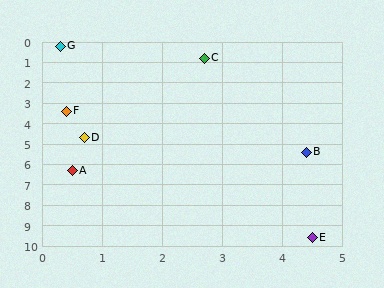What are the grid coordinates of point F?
Point F is at approximately (0.4, 3.4).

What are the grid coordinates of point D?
Point D is at approximately (0.7, 4.7).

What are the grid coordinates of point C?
Point C is at approximately (2.7, 0.8).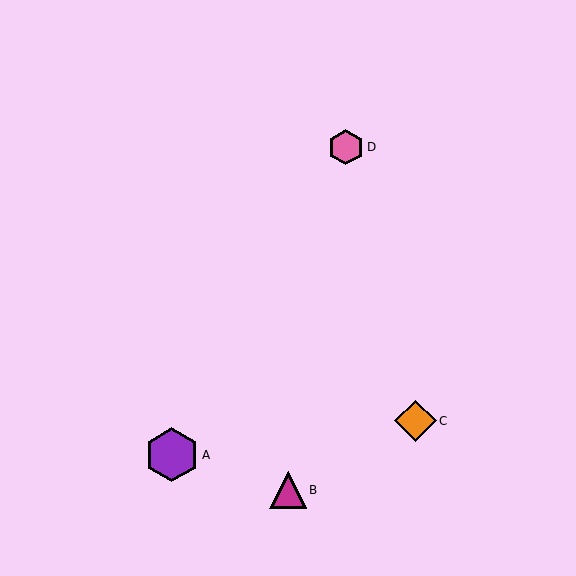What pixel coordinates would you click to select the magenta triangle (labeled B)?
Click at (288, 490) to select the magenta triangle B.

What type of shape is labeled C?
Shape C is an orange diamond.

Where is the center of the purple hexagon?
The center of the purple hexagon is at (172, 455).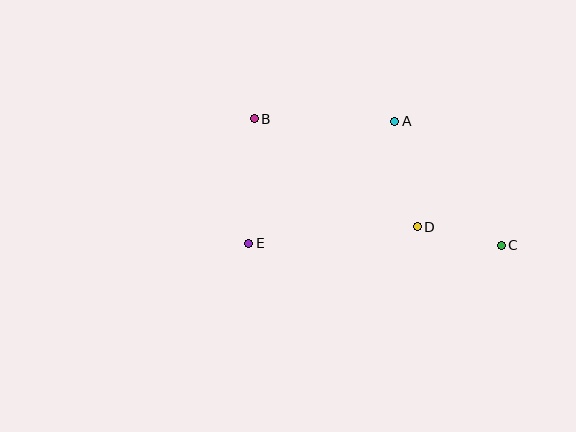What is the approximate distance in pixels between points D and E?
The distance between D and E is approximately 170 pixels.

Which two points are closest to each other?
Points C and D are closest to each other.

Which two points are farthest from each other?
Points B and C are farthest from each other.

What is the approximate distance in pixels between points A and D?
The distance between A and D is approximately 108 pixels.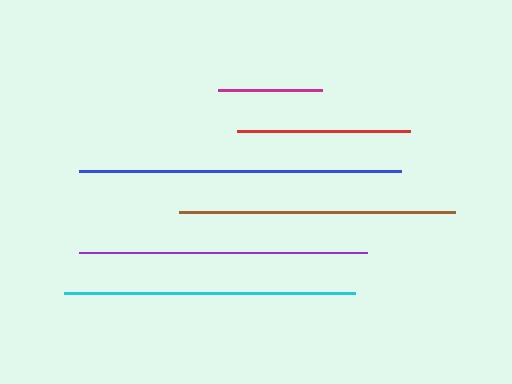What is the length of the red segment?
The red segment is approximately 173 pixels long.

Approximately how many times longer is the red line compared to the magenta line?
The red line is approximately 1.7 times the length of the magenta line.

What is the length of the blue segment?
The blue segment is approximately 322 pixels long.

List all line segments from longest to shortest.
From longest to shortest: blue, cyan, purple, brown, red, magenta.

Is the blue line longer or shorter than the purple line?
The blue line is longer than the purple line.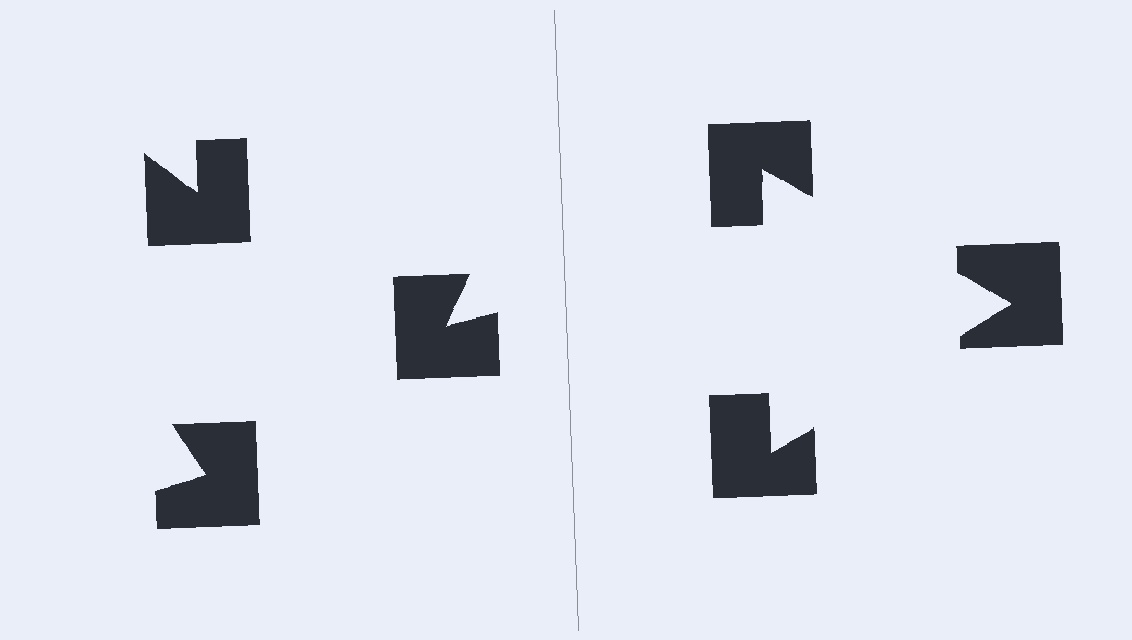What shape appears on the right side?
An illusory triangle.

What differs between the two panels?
The notched squares are positioned identically on both sides; only the wedge orientations differ. On the right they align to a triangle; on the left they are misaligned.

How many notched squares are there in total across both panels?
6 — 3 on each side.